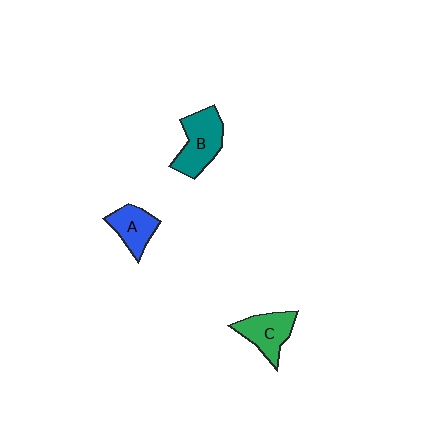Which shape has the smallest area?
Shape A (blue).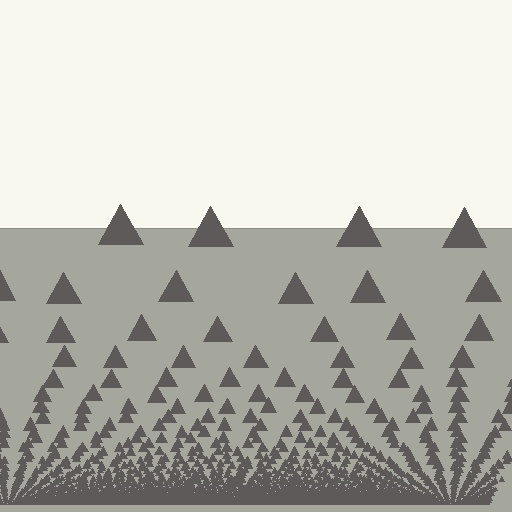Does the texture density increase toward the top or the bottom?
Density increases toward the bottom.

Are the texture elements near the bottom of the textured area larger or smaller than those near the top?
Smaller. The gradient is inverted — elements near the bottom are smaller and denser.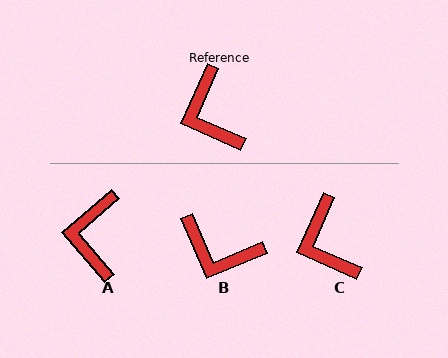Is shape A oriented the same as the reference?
No, it is off by about 25 degrees.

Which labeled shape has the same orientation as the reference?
C.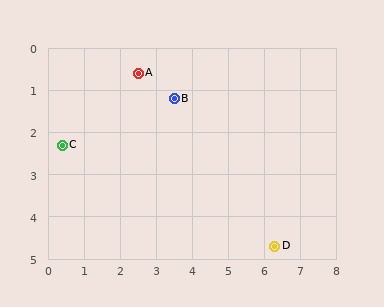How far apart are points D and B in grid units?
Points D and B are about 4.5 grid units apart.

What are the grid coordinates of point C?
Point C is at approximately (0.4, 2.3).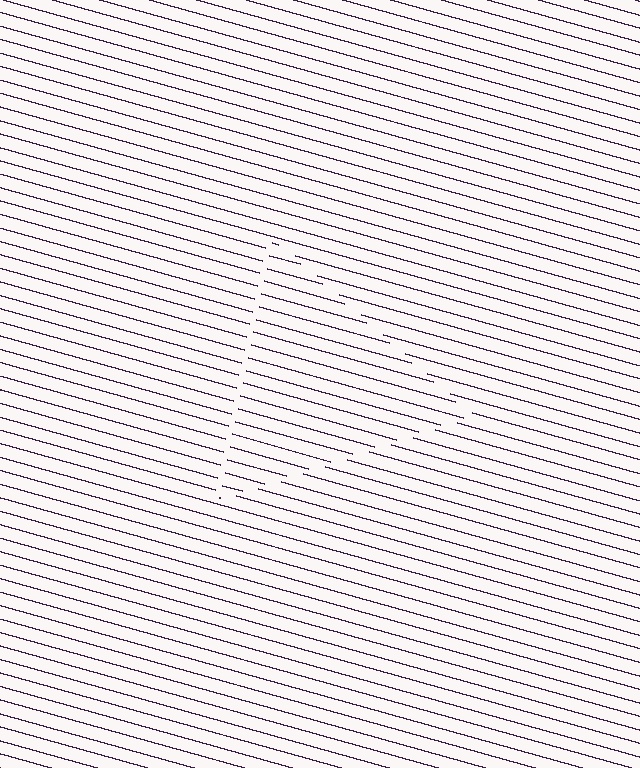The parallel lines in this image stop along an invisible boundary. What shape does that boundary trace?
An illusory triangle. The interior of the shape contains the same grating, shifted by half a period — the contour is defined by the phase discontinuity where line-ends from the inner and outer gratings abut.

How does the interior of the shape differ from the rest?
The interior of the shape contains the same grating, shifted by half a period — the contour is defined by the phase discontinuity where line-ends from the inner and outer gratings abut.